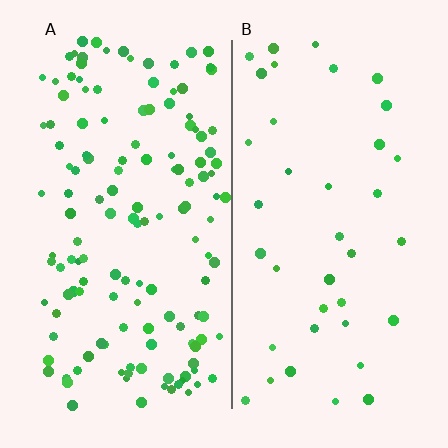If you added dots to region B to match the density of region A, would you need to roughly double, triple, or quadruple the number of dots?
Approximately quadruple.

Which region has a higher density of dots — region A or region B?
A (the left).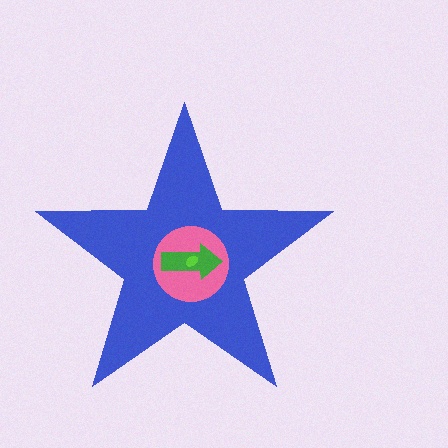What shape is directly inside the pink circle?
The green arrow.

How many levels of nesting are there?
4.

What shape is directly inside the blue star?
The pink circle.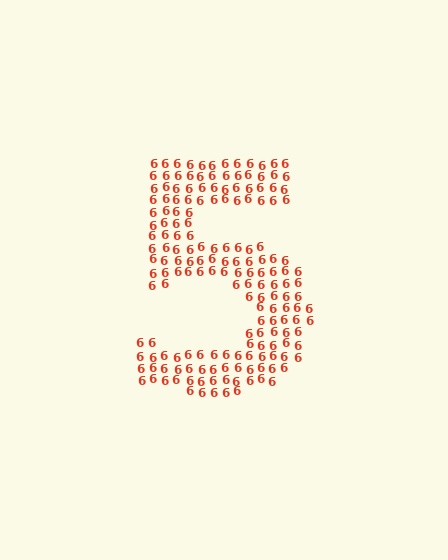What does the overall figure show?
The overall figure shows the digit 5.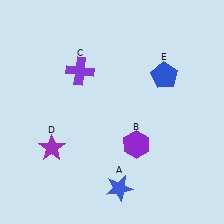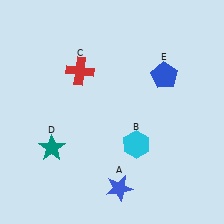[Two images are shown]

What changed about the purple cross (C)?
In Image 1, C is purple. In Image 2, it changed to red.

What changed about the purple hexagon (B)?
In Image 1, B is purple. In Image 2, it changed to cyan.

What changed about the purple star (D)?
In Image 1, D is purple. In Image 2, it changed to teal.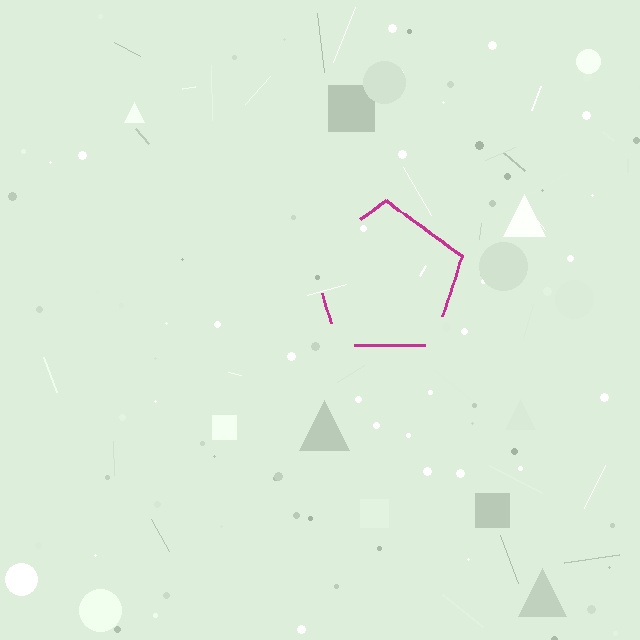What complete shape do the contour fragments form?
The contour fragments form a pentagon.